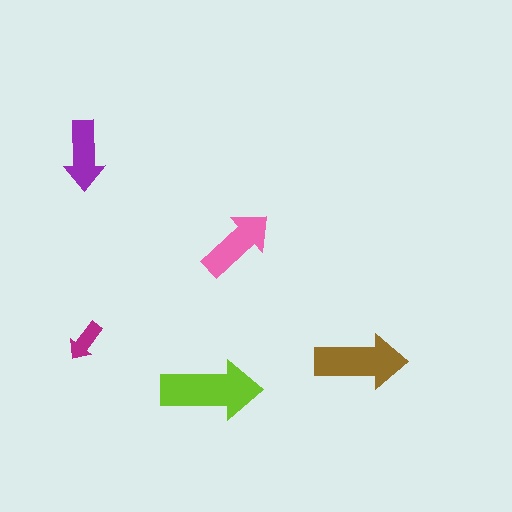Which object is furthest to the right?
The brown arrow is rightmost.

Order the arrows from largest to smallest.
the lime one, the brown one, the pink one, the purple one, the magenta one.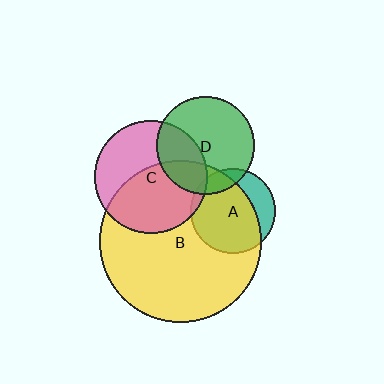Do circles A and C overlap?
Yes.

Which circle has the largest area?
Circle B (yellow).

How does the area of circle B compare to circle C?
Approximately 2.1 times.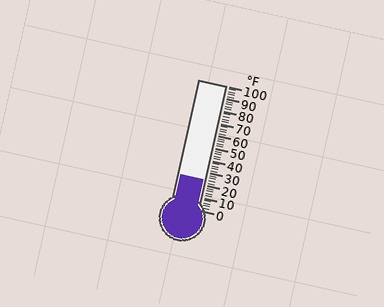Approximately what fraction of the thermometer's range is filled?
The thermometer is filled to approximately 25% of its range.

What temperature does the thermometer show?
The thermometer shows approximately 24°F.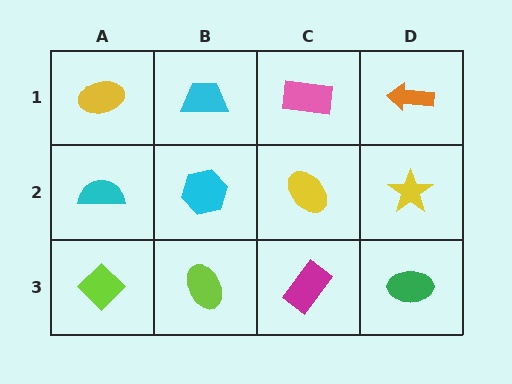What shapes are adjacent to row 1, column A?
A cyan semicircle (row 2, column A), a cyan trapezoid (row 1, column B).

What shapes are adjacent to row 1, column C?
A yellow ellipse (row 2, column C), a cyan trapezoid (row 1, column B), an orange arrow (row 1, column D).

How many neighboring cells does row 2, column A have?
3.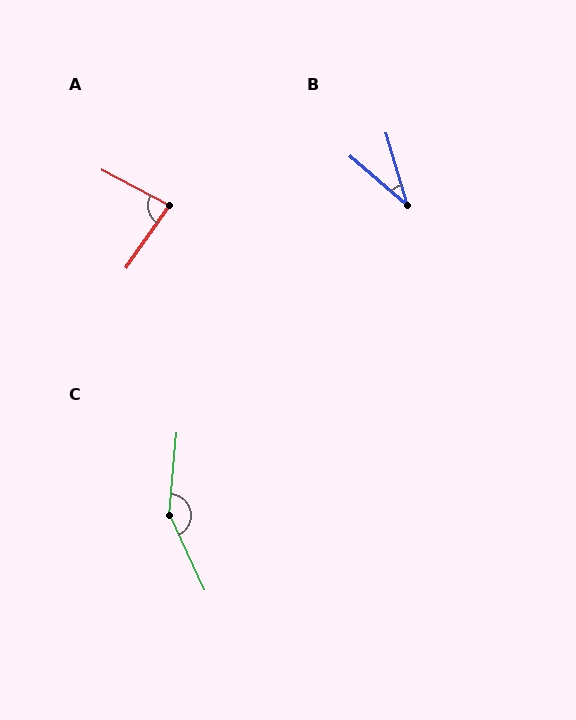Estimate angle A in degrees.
Approximately 83 degrees.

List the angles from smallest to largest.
B (32°), A (83°), C (149°).